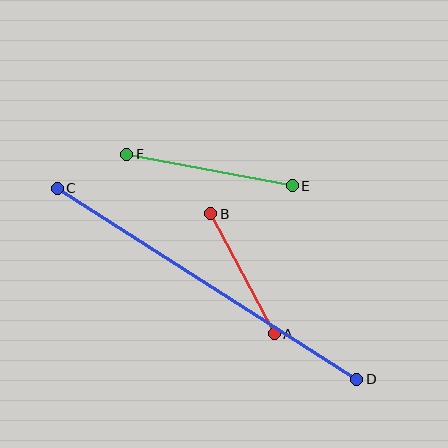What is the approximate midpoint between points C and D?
The midpoint is at approximately (207, 284) pixels.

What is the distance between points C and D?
The distance is approximately 355 pixels.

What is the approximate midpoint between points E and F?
The midpoint is at approximately (210, 170) pixels.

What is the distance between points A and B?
The distance is approximately 136 pixels.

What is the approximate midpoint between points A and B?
The midpoint is at approximately (243, 274) pixels.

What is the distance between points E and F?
The distance is approximately 169 pixels.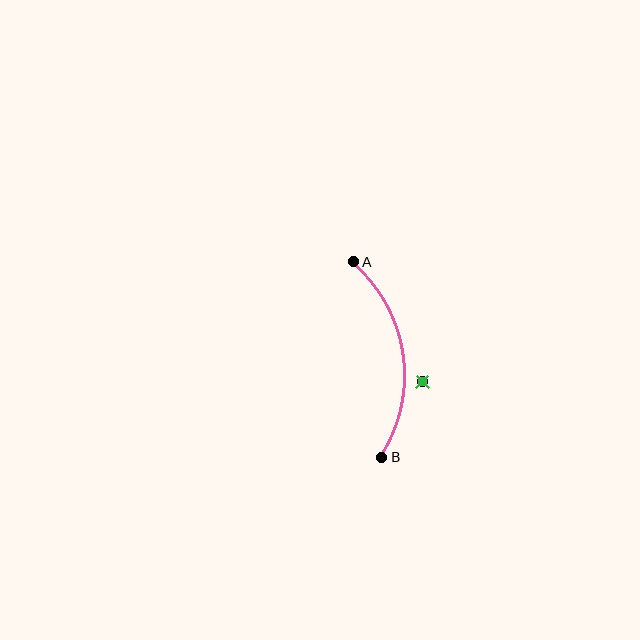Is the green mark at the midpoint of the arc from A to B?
No — the green mark does not lie on the arc at all. It sits slightly outside the curve.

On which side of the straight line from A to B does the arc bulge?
The arc bulges to the right of the straight line connecting A and B.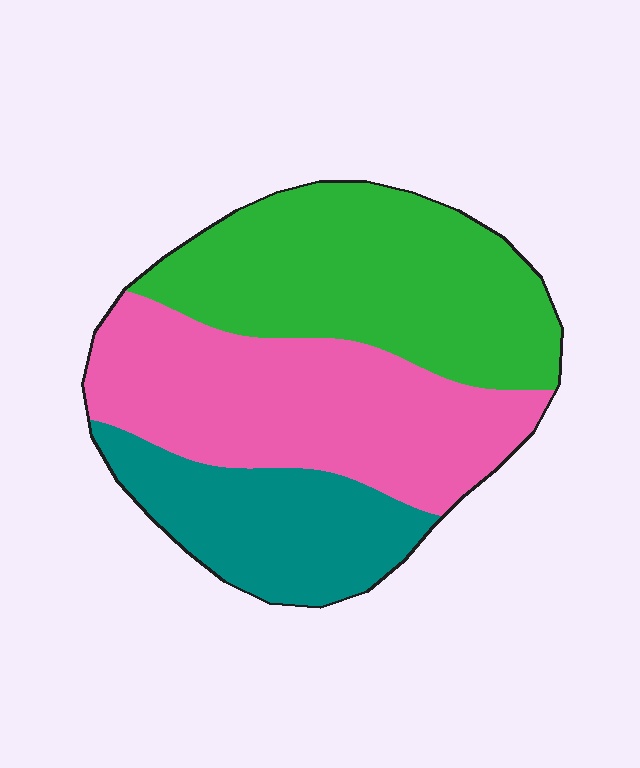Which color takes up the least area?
Teal, at roughly 20%.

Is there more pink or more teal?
Pink.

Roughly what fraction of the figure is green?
Green takes up about two fifths (2/5) of the figure.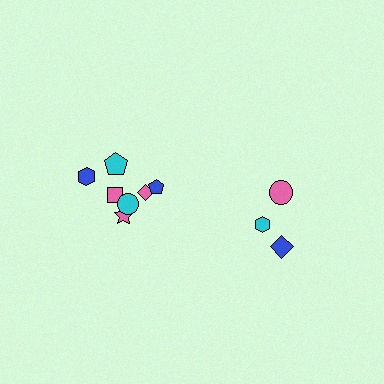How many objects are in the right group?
There are 3 objects.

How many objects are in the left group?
There are 7 objects.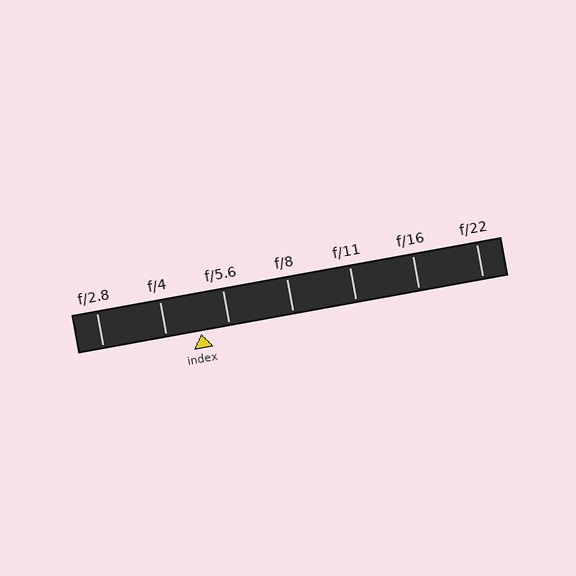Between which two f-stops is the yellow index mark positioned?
The index mark is between f/4 and f/5.6.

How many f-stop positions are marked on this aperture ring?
There are 7 f-stop positions marked.